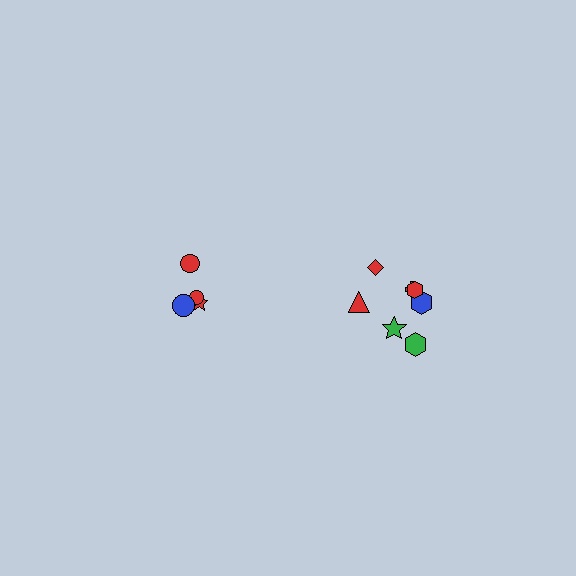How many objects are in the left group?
There are 4 objects.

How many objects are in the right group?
There are 7 objects.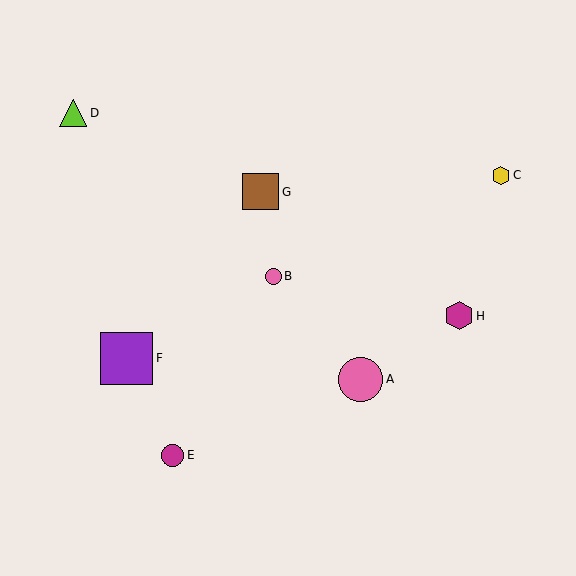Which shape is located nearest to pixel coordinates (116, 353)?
The purple square (labeled F) at (127, 358) is nearest to that location.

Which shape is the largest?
The purple square (labeled F) is the largest.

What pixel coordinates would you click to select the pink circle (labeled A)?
Click at (360, 379) to select the pink circle A.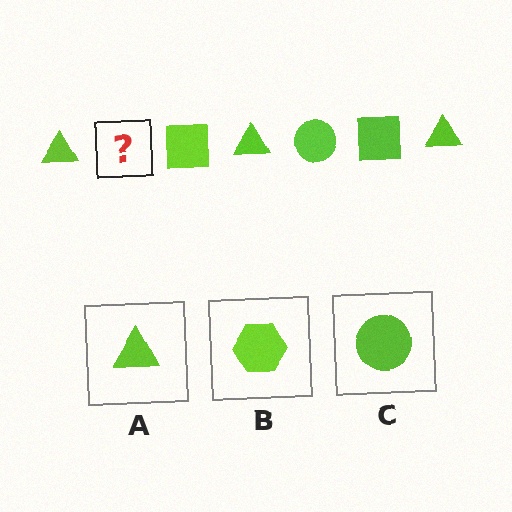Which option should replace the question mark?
Option C.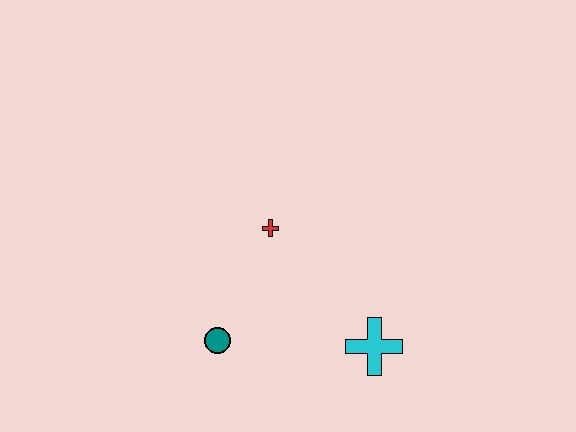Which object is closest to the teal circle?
The red cross is closest to the teal circle.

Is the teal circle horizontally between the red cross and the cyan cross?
No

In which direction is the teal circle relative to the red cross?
The teal circle is below the red cross.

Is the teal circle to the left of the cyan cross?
Yes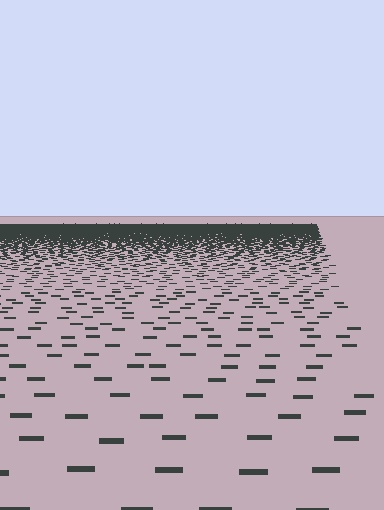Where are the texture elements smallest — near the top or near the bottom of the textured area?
Near the top.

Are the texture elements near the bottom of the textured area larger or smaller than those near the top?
Larger. Near the bottom, elements are closer to the viewer and appear at a bigger on-screen size.